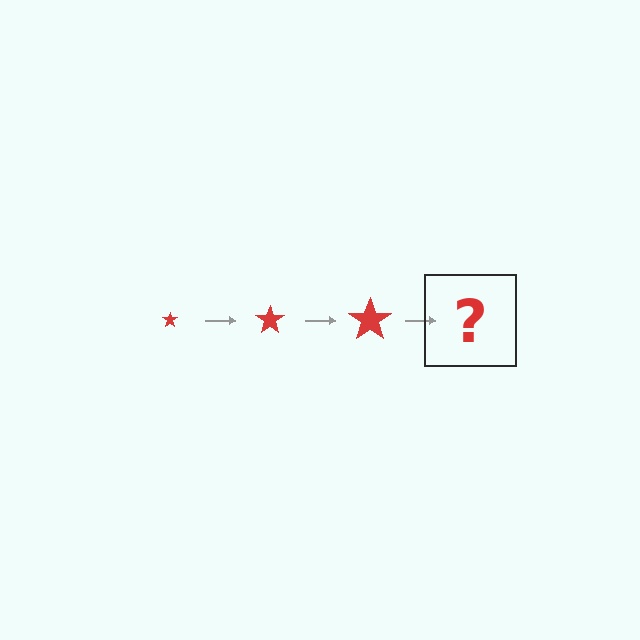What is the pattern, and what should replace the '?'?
The pattern is that the star gets progressively larger each step. The '?' should be a red star, larger than the previous one.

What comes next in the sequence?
The next element should be a red star, larger than the previous one.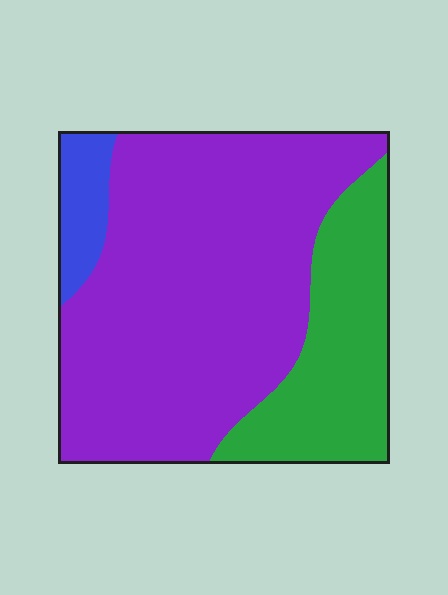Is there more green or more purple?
Purple.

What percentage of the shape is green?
Green takes up about one quarter (1/4) of the shape.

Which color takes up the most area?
Purple, at roughly 65%.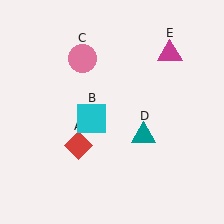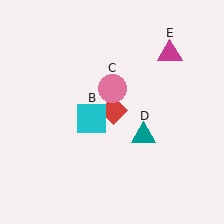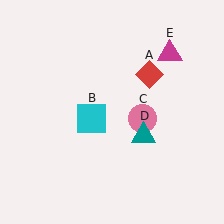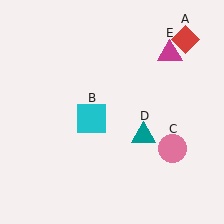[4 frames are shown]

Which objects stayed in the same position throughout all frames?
Cyan square (object B) and teal triangle (object D) and magenta triangle (object E) remained stationary.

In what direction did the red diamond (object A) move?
The red diamond (object A) moved up and to the right.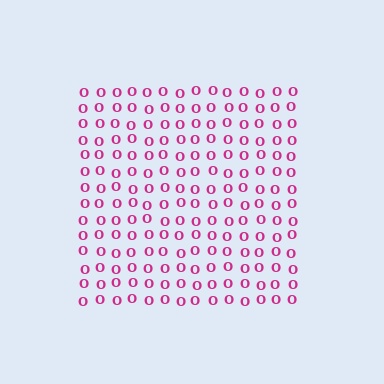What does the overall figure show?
The overall figure shows a square.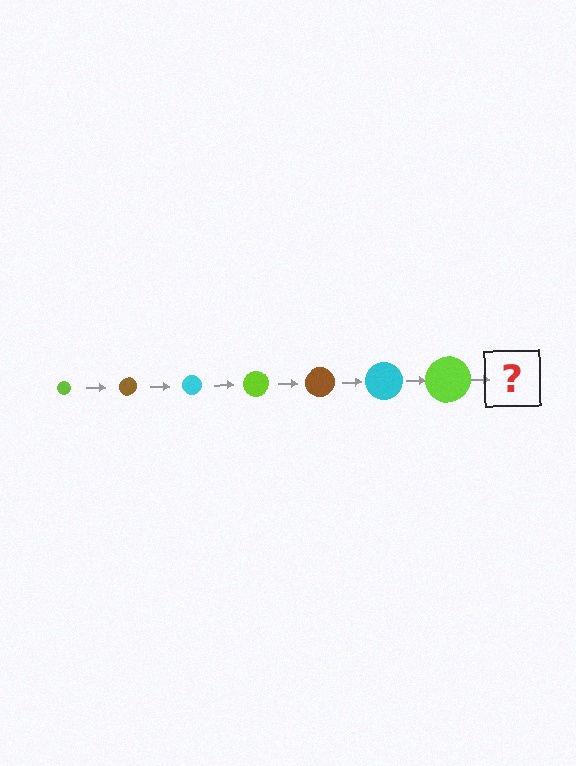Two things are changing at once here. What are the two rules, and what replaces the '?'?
The two rules are that the circle grows larger each step and the color cycles through lime, brown, and cyan. The '?' should be a brown circle, larger than the previous one.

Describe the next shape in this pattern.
It should be a brown circle, larger than the previous one.